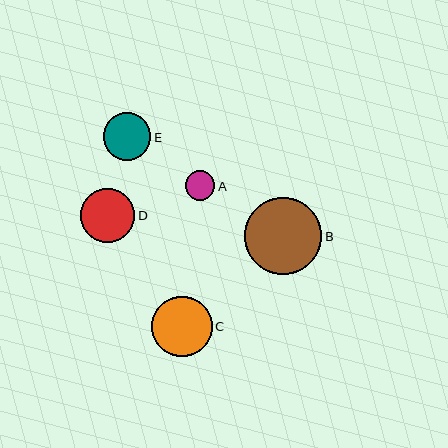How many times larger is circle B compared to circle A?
Circle B is approximately 2.6 times the size of circle A.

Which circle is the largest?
Circle B is the largest with a size of approximately 77 pixels.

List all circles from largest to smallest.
From largest to smallest: B, C, D, E, A.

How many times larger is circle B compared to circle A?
Circle B is approximately 2.6 times the size of circle A.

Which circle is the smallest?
Circle A is the smallest with a size of approximately 29 pixels.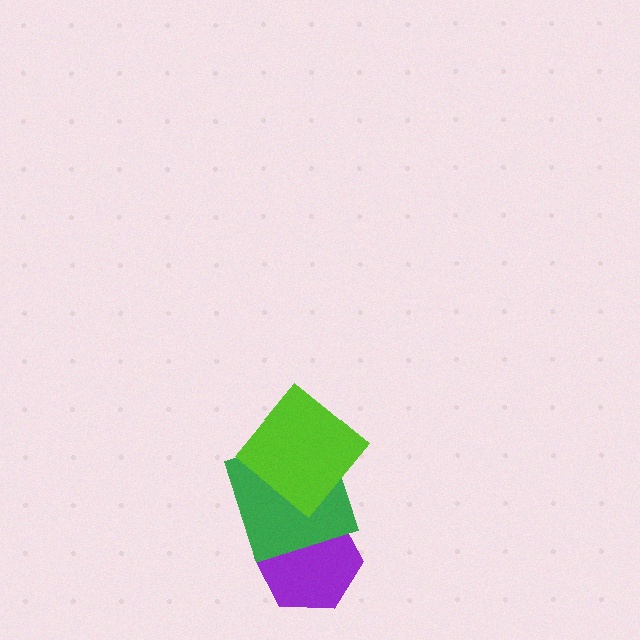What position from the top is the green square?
The green square is 2nd from the top.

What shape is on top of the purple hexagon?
The green square is on top of the purple hexagon.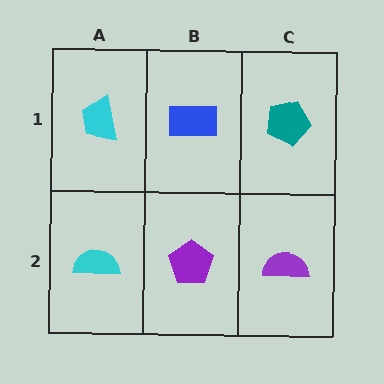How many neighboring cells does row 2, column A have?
2.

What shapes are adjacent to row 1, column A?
A cyan semicircle (row 2, column A), a blue rectangle (row 1, column B).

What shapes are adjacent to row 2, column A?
A cyan trapezoid (row 1, column A), a purple pentagon (row 2, column B).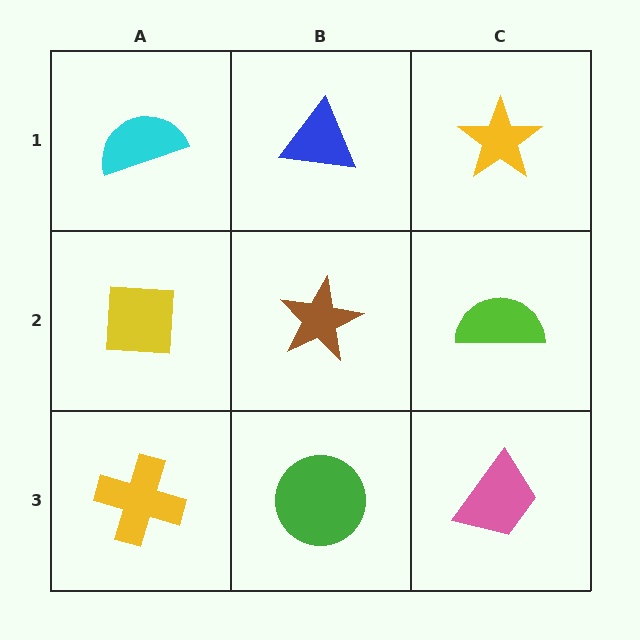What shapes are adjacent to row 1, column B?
A brown star (row 2, column B), a cyan semicircle (row 1, column A), a yellow star (row 1, column C).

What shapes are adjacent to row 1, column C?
A lime semicircle (row 2, column C), a blue triangle (row 1, column B).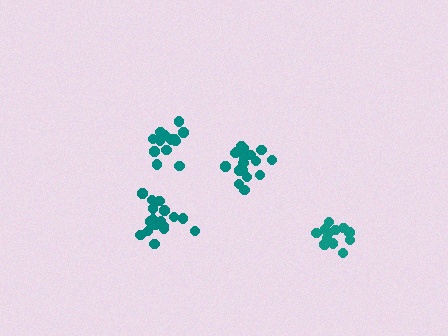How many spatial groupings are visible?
There are 4 spatial groupings.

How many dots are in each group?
Group 1: 13 dots, Group 2: 15 dots, Group 3: 18 dots, Group 4: 17 dots (63 total).